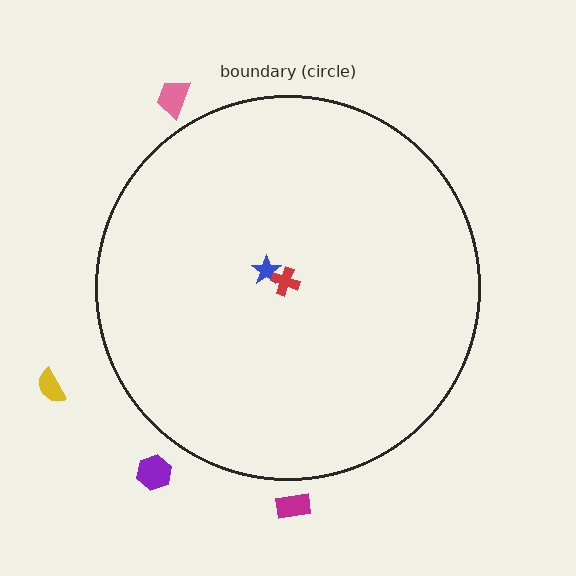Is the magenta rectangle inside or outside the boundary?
Outside.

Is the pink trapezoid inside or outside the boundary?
Outside.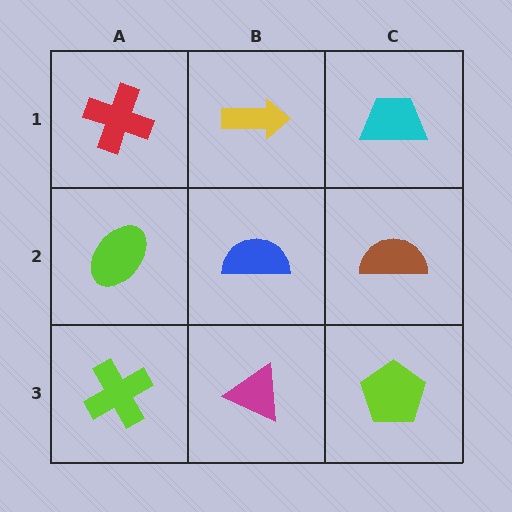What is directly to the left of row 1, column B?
A red cross.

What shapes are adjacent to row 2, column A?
A red cross (row 1, column A), a lime cross (row 3, column A), a blue semicircle (row 2, column B).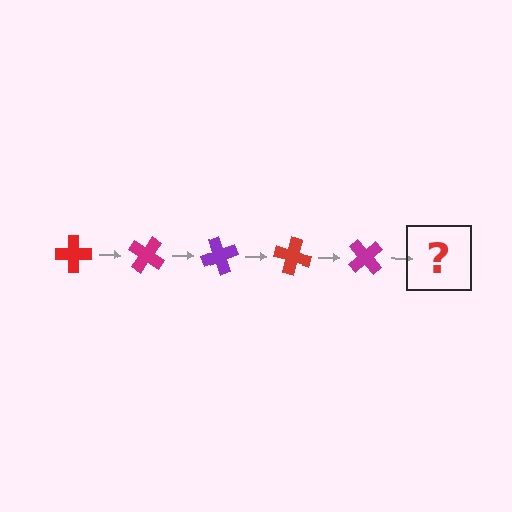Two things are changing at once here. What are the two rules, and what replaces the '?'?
The two rules are that it rotates 35 degrees each step and the color cycles through red, magenta, and purple. The '?' should be a purple cross, rotated 175 degrees from the start.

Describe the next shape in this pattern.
It should be a purple cross, rotated 175 degrees from the start.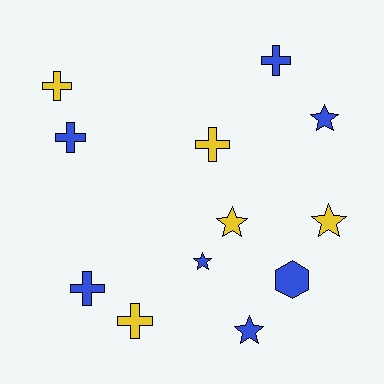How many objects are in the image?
There are 12 objects.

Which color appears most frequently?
Blue, with 7 objects.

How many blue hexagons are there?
There is 1 blue hexagon.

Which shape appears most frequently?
Cross, with 6 objects.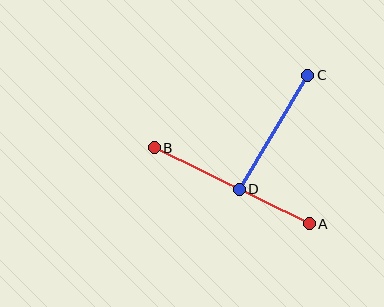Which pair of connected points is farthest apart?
Points A and B are farthest apart.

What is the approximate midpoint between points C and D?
The midpoint is at approximately (274, 132) pixels.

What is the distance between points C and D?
The distance is approximately 133 pixels.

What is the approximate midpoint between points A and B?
The midpoint is at approximately (232, 186) pixels.